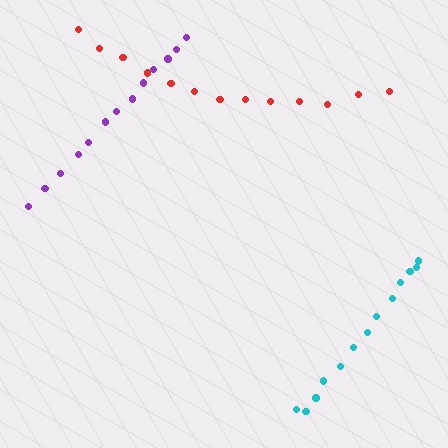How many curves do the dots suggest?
There are 3 distinct paths.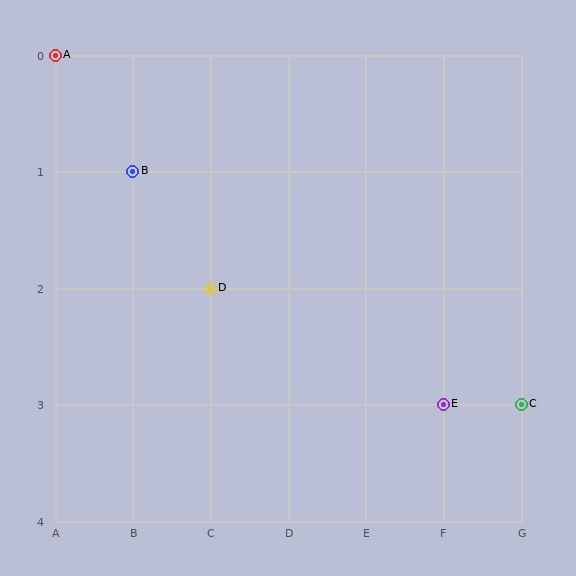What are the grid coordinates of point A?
Point A is at grid coordinates (A, 0).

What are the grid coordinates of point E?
Point E is at grid coordinates (F, 3).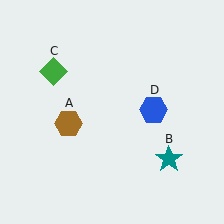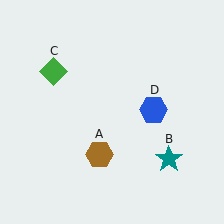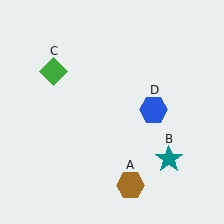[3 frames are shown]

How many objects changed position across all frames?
1 object changed position: brown hexagon (object A).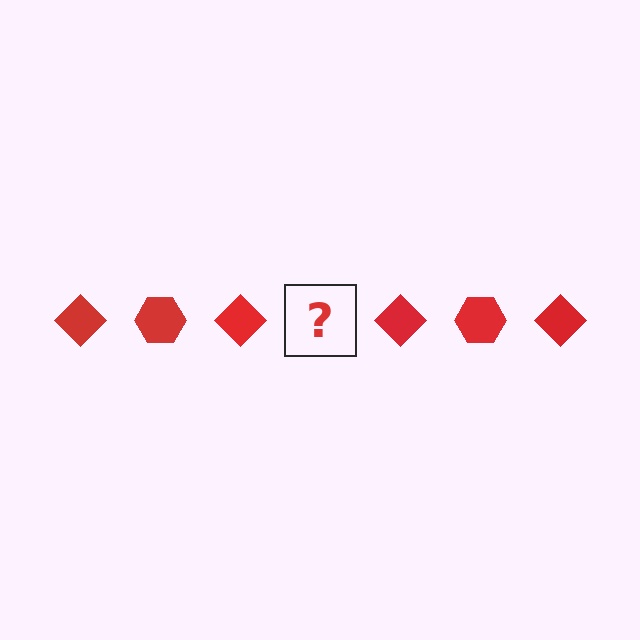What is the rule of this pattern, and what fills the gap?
The rule is that the pattern cycles through diamond, hexagon shapes in red. The gap should be filled with a red hexagon.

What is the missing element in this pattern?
The missing element is a red hexagon.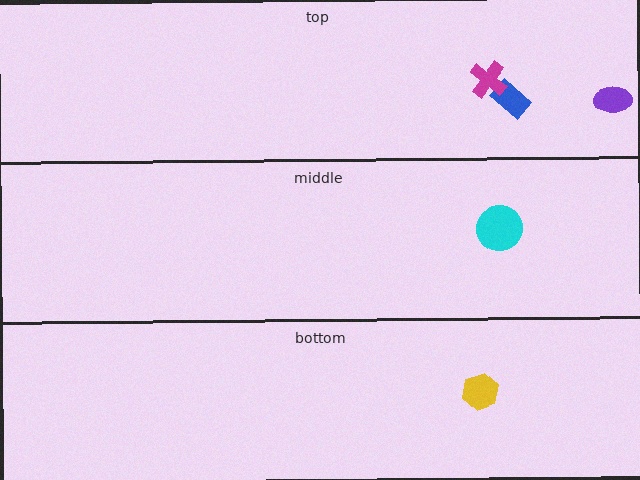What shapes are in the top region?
The purple ellipse, the blue rectangle, the magenta cross.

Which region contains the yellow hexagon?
The bottom region.